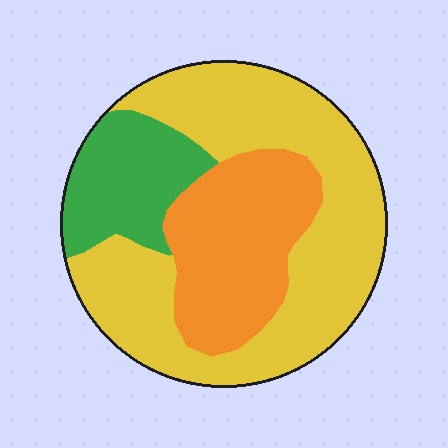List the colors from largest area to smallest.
From largest to smallest: yellow, orange, green.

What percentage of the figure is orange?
Orange takes up about one quarter (1/4) of the figure.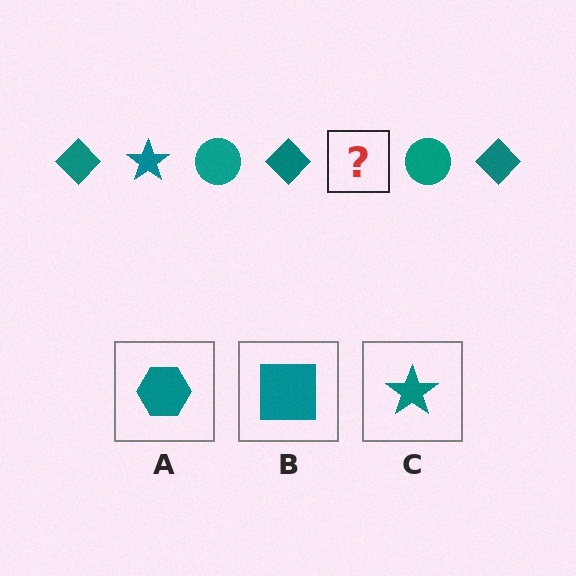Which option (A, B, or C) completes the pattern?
C.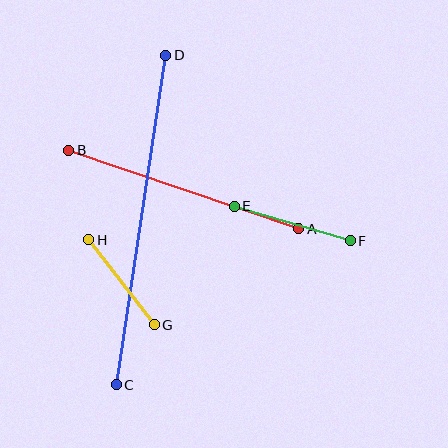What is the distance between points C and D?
The distance is approximately 333 pixels.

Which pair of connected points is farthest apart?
Points C and D are farthest apart.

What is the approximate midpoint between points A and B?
The midpoint is at approximately (184, 189) pixels.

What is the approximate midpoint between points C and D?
The midpoint is at approximately (141, 220) pixels.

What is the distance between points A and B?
The distance is approximately 243 pixels.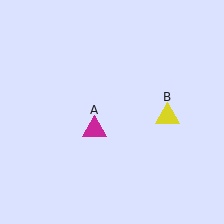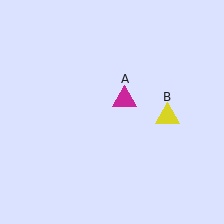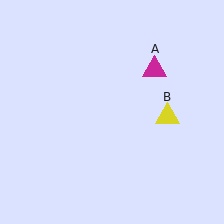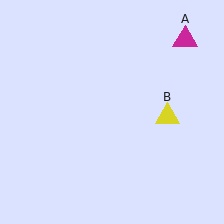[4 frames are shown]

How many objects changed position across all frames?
1 object changed position: magenta triangle (object A).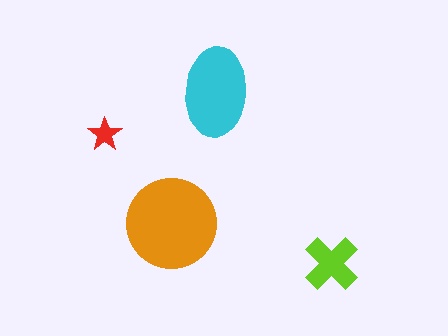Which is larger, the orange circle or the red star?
The orange circle.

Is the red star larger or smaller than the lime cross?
Smaller.